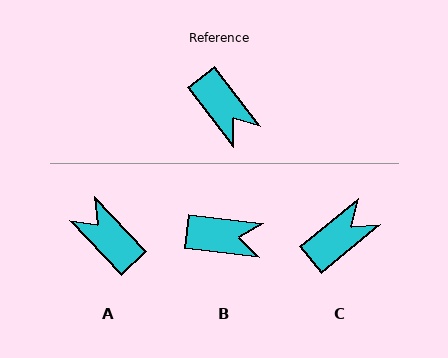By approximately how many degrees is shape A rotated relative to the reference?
Approximately 174 degrees clockwise.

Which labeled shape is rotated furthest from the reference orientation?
A, about 174 degrees away.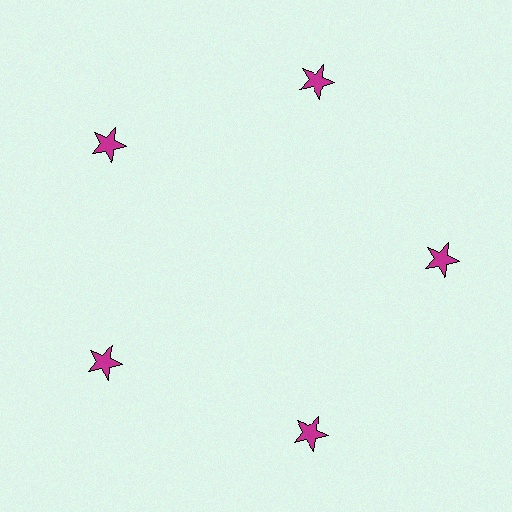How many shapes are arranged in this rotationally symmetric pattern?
There are 5 shapes, arranged in 5 groups of 1.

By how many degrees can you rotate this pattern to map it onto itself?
The pattern maps onto itself every 72 degrees of rotation.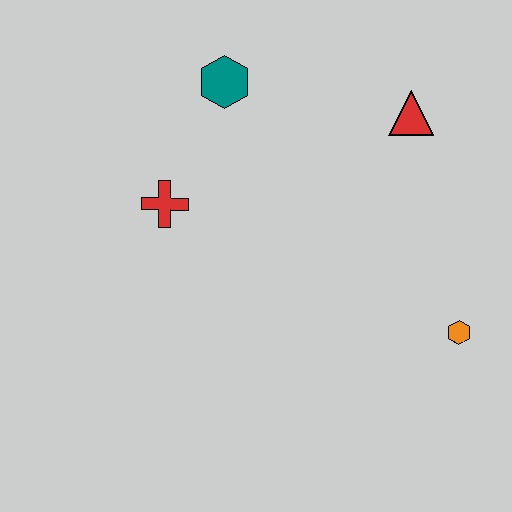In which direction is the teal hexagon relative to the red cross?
The teal hexagon is above the red cross.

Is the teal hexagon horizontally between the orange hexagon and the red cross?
Yes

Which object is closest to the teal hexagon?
The red cross is closest to the teal hexagon.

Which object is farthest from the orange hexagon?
The teal hexagon is farthest from the orange hexagon.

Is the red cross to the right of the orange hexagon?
No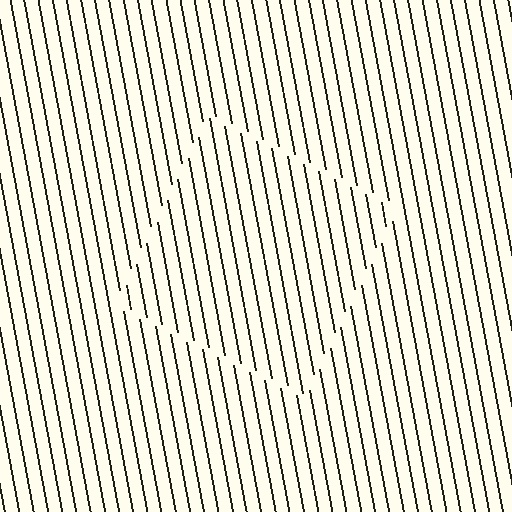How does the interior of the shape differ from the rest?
The interior of the shape contains the same grating, shifted by half a period — the contour is defined by the phase discontinuity where line-ends from the inner and outer gratings abut.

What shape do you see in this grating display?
An illusory square. The interior of the shape contains the same grating, shifted by half a period — the contour is defined by the phase discontinuity where line-ends from the inner and outer gratings abut.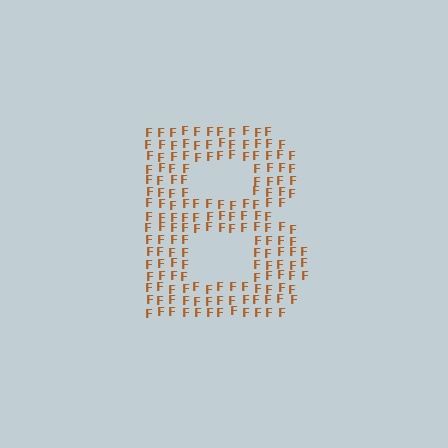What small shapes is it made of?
It is made of small letter F's.